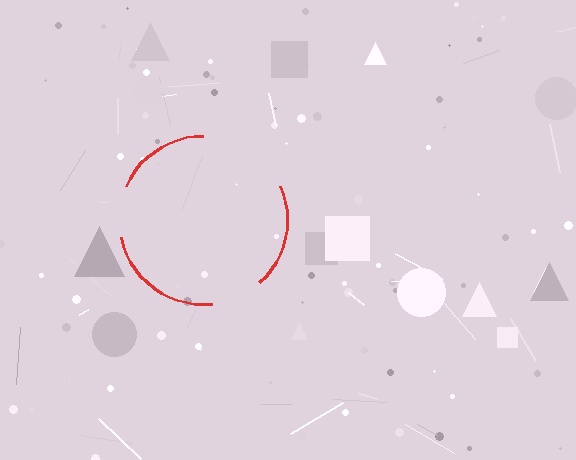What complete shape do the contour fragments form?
The contour fragments form a circle.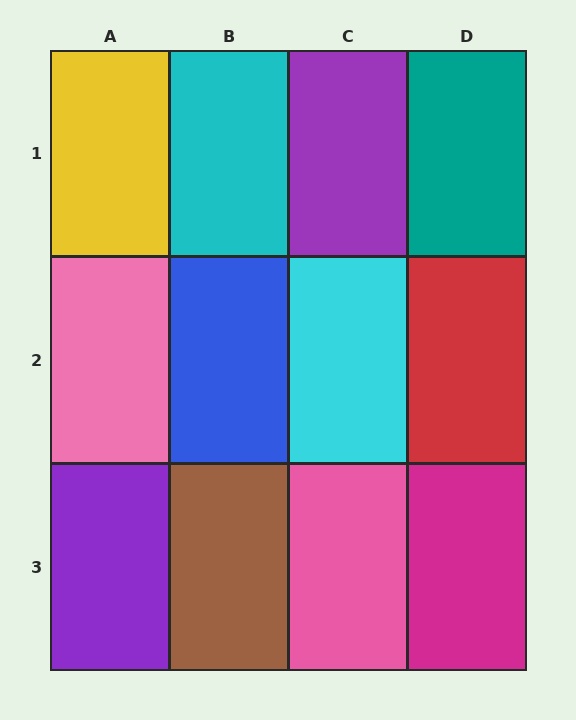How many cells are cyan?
2 cells are cyan.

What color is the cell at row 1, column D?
Teal.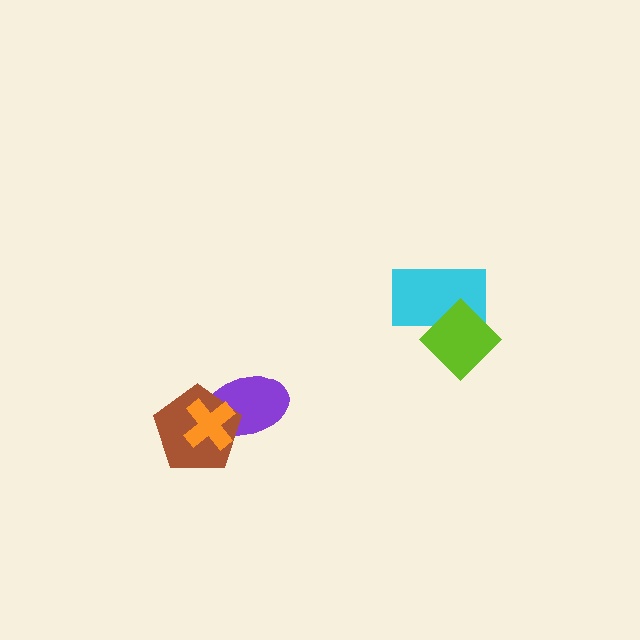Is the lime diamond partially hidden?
No, no other shape covers it.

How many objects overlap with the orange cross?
2 objects overlap with the orange cross.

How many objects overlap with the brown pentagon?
2 objects overlap with the brown pentagon.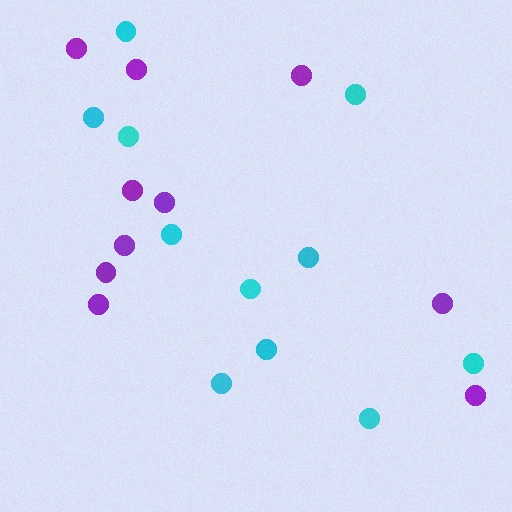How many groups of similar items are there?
There are 2 groups: one group of cyan circles (11) and one group of purple circles (10).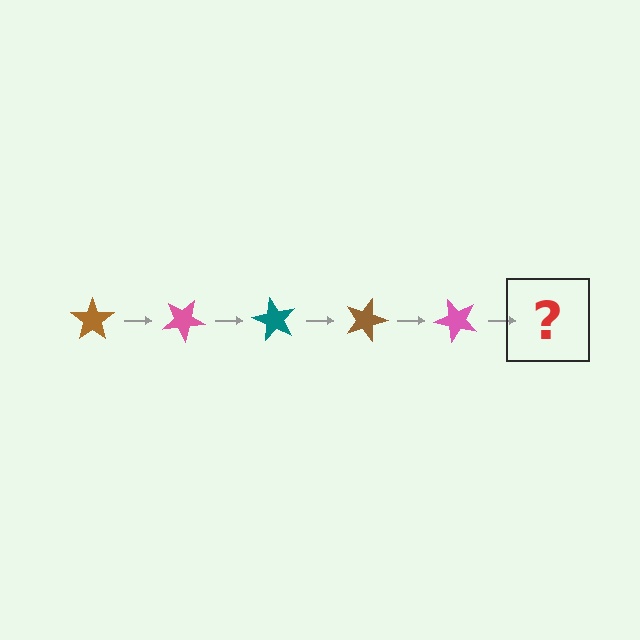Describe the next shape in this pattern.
It should be a teal star, rotated 150 degrees from the start.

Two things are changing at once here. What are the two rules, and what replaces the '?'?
The two rules are that it rotates 30 degrees each step and the color cycles through brown, pink, and teal. The '?' should be a teal star, rotated 150 degrees from the start.